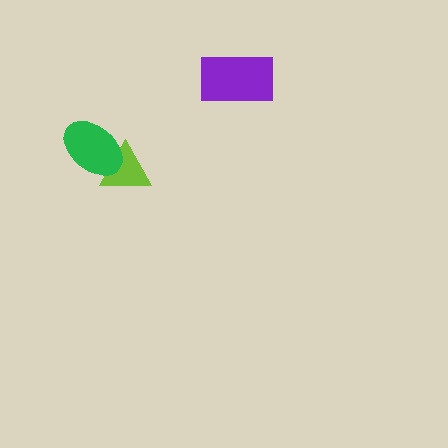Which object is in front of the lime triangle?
The green ellipse is in front of the lime triangle.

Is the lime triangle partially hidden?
Yes, it is partially covered by another shape.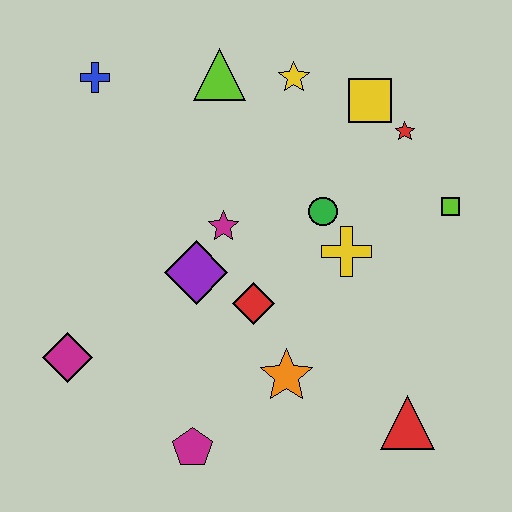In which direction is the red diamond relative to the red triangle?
The red diamond is to the left of the red triangle.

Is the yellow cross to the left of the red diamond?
No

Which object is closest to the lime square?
The red star is closest to the lime square.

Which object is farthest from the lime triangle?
The red triangle is farthest from the lime triangle.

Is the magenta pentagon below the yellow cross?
Yes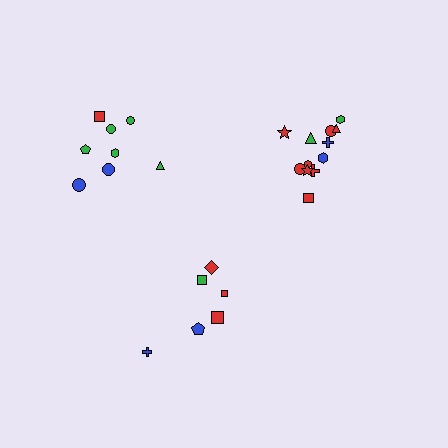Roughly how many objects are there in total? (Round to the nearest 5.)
Roughly 25 objects in total.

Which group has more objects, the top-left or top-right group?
The top-right group.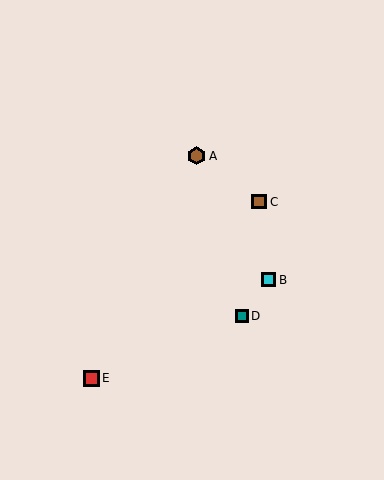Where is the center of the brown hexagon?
The center of the brown hexagon is at (197, 156).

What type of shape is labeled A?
Shape A is a brown hexagon.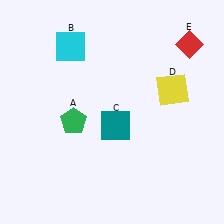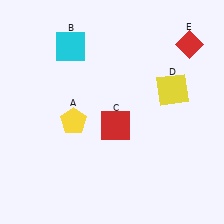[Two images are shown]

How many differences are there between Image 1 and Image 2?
There are 2 differences between the two images.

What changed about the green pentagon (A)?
In Image 1, A is green. In Image 2, it changed to yellow.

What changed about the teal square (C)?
In Image 1, C is teal. In Image 2, it changed to red.